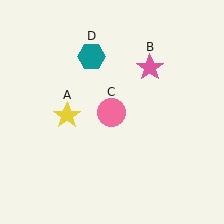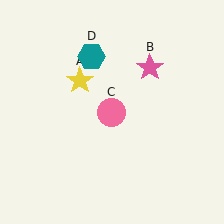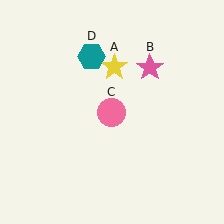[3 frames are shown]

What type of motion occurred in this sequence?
The yellow star (object A) rotated clockwise around the center of the scene.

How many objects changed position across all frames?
1 object changed position: yellow star (object A).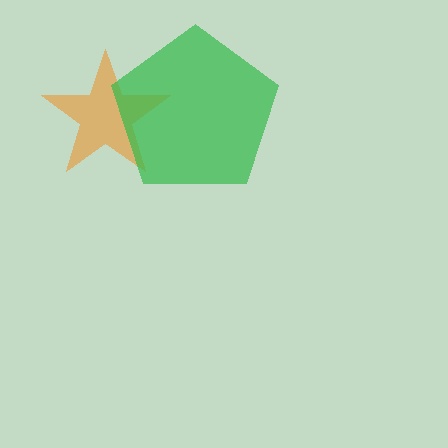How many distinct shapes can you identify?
There are 2 distinct shapes: an orange star, a green pentagon.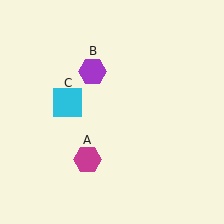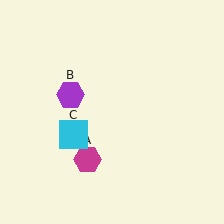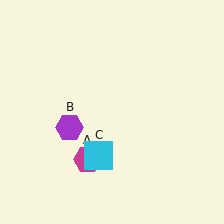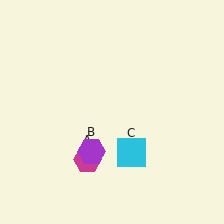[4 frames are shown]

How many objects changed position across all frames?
2 objects changed position: purple hexagon (object B), cyan square (object C).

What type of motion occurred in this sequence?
The purple hexagon (object B), cyan square (object C) rotated counterclockwise around the center of the scene.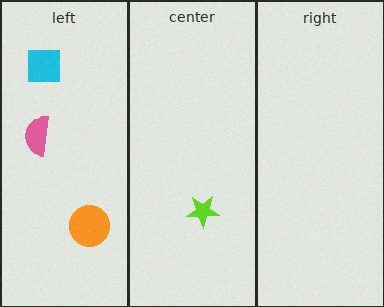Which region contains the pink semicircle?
The left region.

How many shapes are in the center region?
1.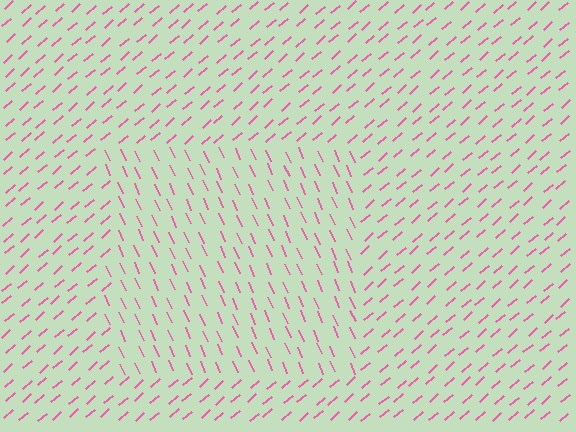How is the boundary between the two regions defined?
The boundary is defined purely by a change in line orientation (approximately 73 degrees difference). All lines are the same color and thickness.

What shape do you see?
I see a rectangle.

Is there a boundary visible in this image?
Yes, there is a texture boundary formed by a change in line orientation.